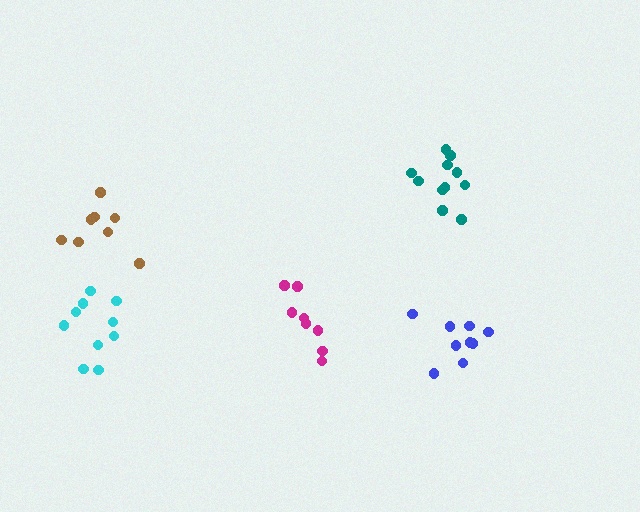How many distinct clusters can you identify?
There are 5 distinct clusters.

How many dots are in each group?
Group 1: 8 dots, Group 2: 10 dots, Group 3: 9 dots, Group 4: 11 dots, Group 5: 8 dots (46 total).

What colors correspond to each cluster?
The clusters are colored: magenta, cyan, blue, teal, brown.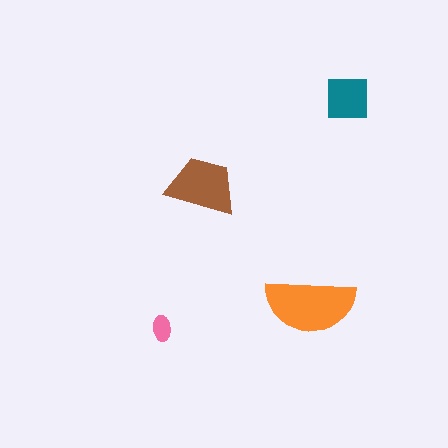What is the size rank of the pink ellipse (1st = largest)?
4th.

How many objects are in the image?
There are 4 objects in the image.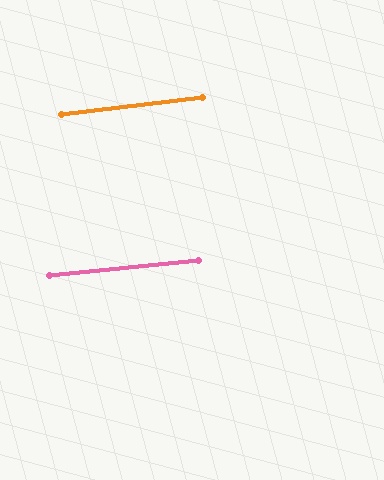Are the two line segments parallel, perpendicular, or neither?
Parallel — their directions differ by only 1.2°.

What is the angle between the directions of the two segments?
Approximately 1 degree.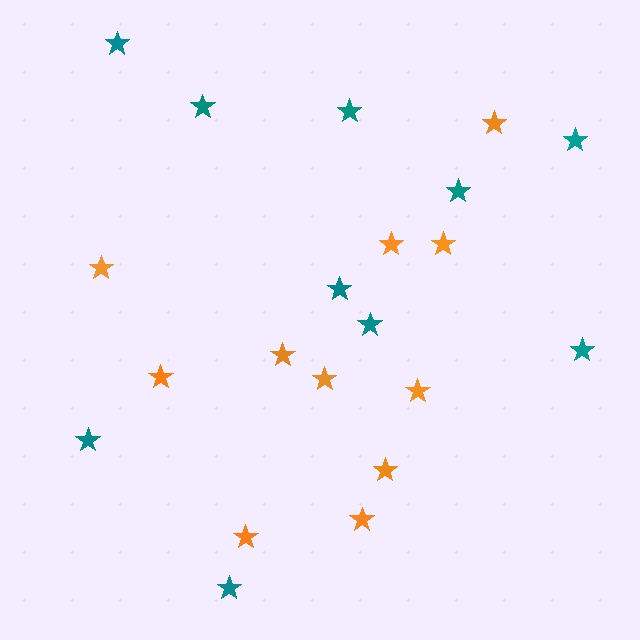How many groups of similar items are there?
There are 2 groups: one group of orange stars (11) and one group of teal stars (10).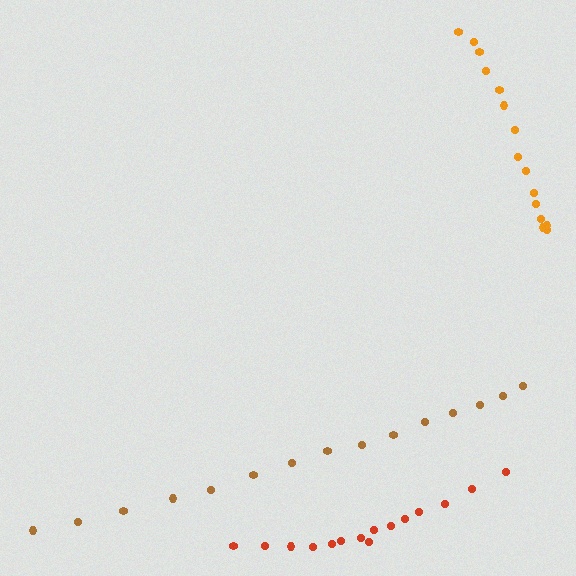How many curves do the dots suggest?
There are 3 distinct paths.